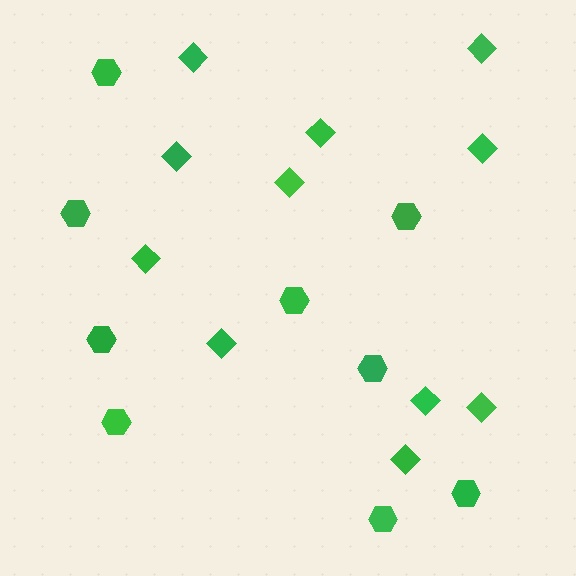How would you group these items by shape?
There are 2 groups: one group of diamonds (11) and one group of hexagons (9).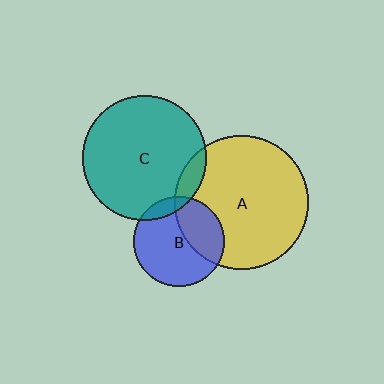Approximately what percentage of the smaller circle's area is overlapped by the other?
Approximately 10%.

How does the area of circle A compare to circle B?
Approximately 2.2 times.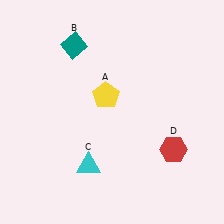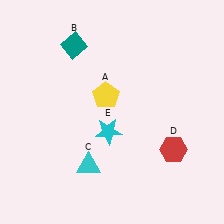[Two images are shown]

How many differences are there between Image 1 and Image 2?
There is 1 difference between the two images.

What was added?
A cyan star (E) was added in Image 2.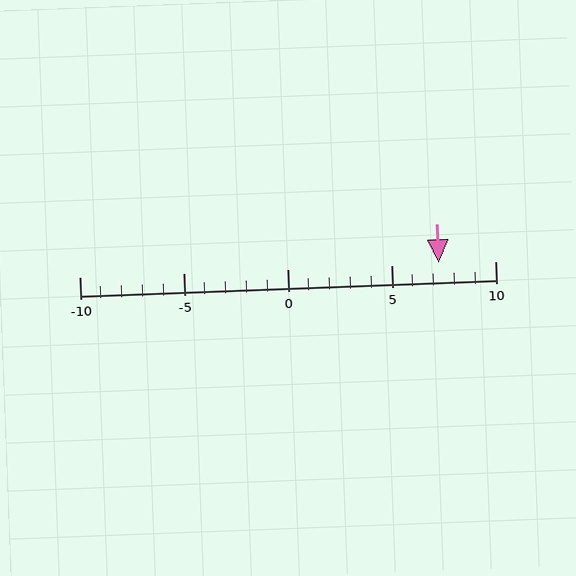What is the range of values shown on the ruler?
The ruler shows values from -10 to 10.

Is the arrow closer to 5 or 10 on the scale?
The arrow is closer to 5.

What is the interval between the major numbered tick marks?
The major tick marks are spaced 5 units apart.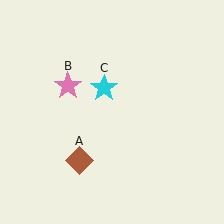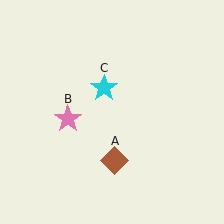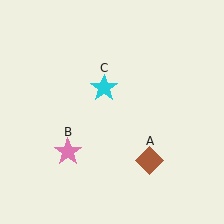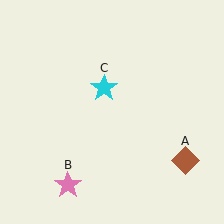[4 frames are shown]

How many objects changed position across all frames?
2 objects changed position: brown diamond (object A), pink star (object B).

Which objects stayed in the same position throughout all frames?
Cyan star (object C) remained stationary.